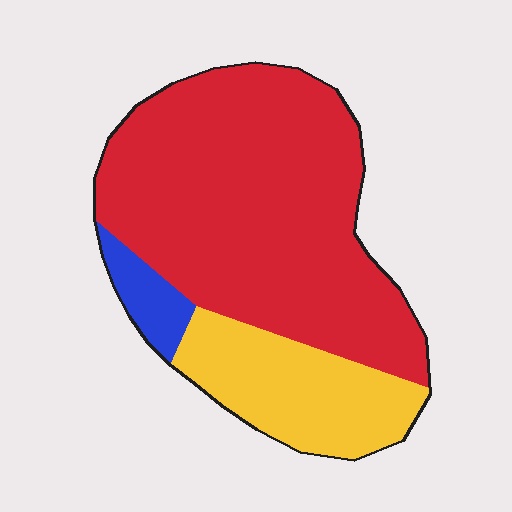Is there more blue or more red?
Red.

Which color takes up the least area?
Blue, at roughly 5%.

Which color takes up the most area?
Red, at roughly 70%.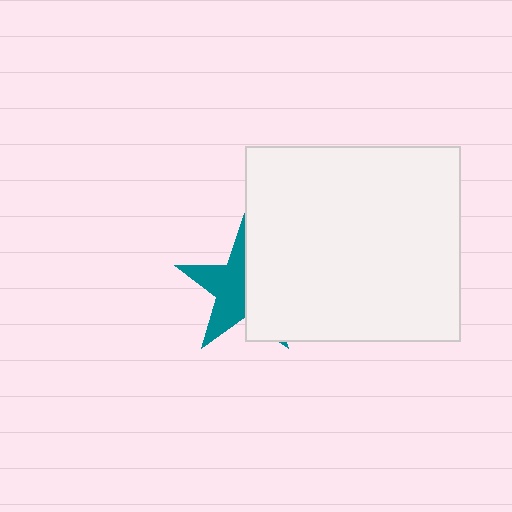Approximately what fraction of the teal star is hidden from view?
Roughly 48% of the teal star is hidden behind the white rectangle.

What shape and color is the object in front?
The object in front is a white rectangle.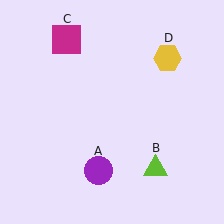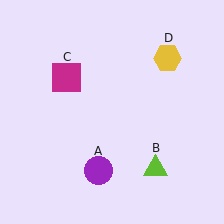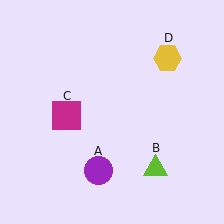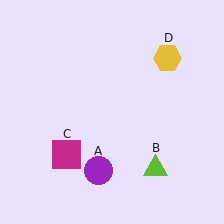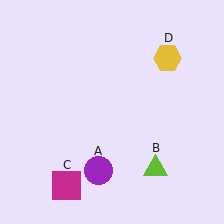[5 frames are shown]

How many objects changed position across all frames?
1 object changed position: magenta square (object C).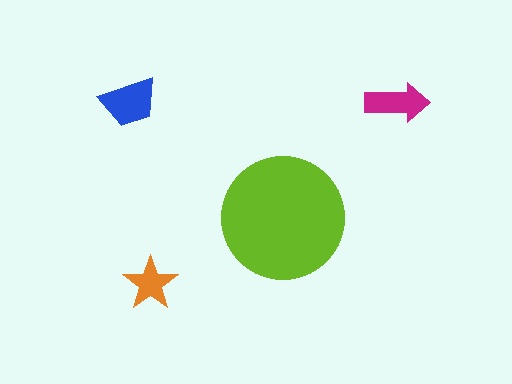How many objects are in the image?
There are 4 objects in the image.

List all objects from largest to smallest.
The lime circle, the blue trapezoid, the magenta arrow, the orange star.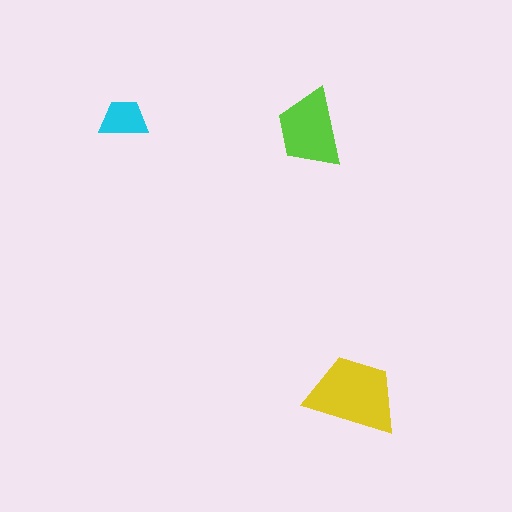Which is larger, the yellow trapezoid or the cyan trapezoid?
The yellow one.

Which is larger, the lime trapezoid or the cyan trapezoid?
The lime one.